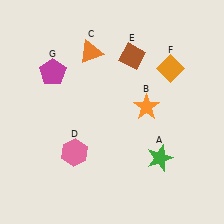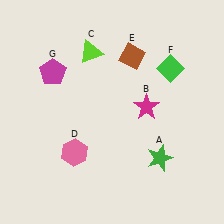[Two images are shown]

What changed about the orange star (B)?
In Image 1, B is orange. In Image 2, it changed to magenta.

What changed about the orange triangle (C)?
In Image 1, C is orange. In Image 2, it changed to lime.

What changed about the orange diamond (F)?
In Image 1, F is orange. In Image 2, it changed to green.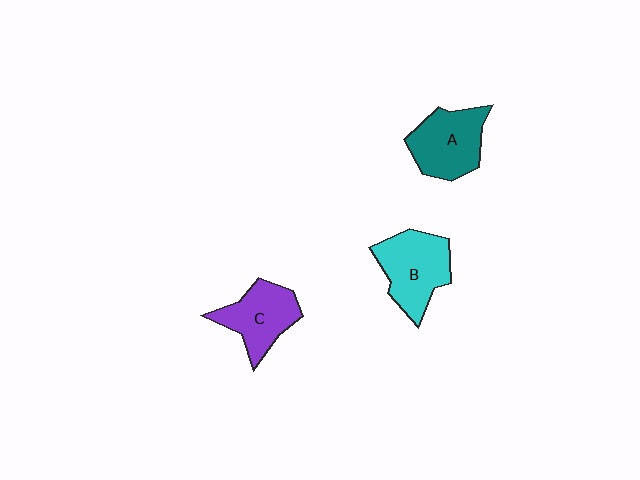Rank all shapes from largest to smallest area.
From largest to smallest: B (cyan), A (teal), C (purple).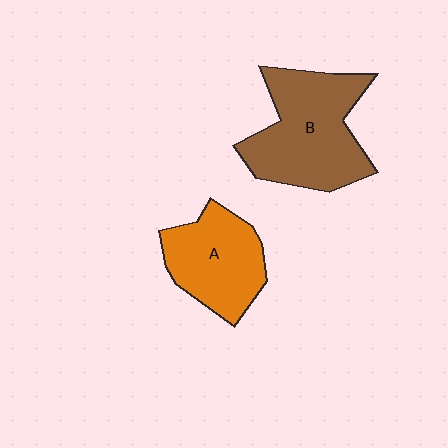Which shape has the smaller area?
Shape A (orange).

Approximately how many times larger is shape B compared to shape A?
Approximately 1.4 times.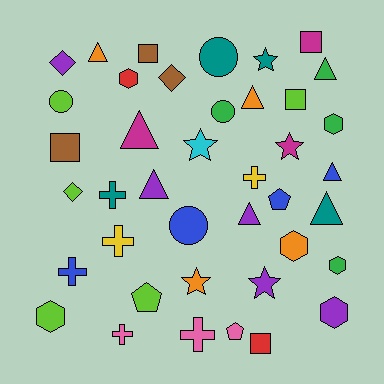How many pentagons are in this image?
There are 3 pentagons.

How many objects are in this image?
There are 40 objects.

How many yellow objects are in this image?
There are 2 yellow objects.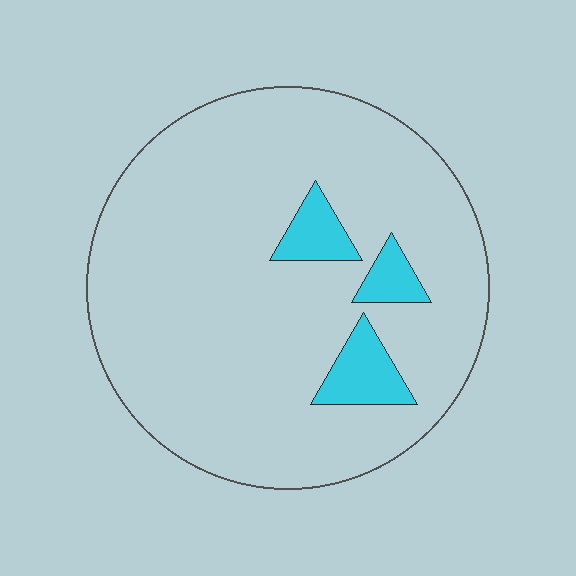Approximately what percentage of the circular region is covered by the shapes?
Approximately 10%.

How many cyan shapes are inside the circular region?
3.